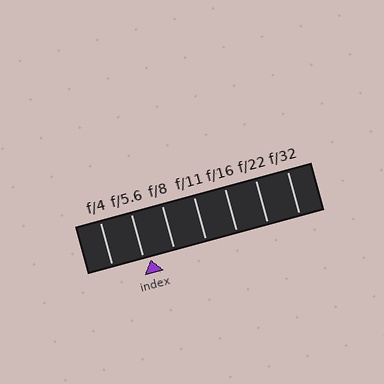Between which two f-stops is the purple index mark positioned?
The index mark is between f/5.6 and f/8.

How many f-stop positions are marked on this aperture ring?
There are 7 f-stop positions marked.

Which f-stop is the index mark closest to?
The index mark is closest to f/5.6.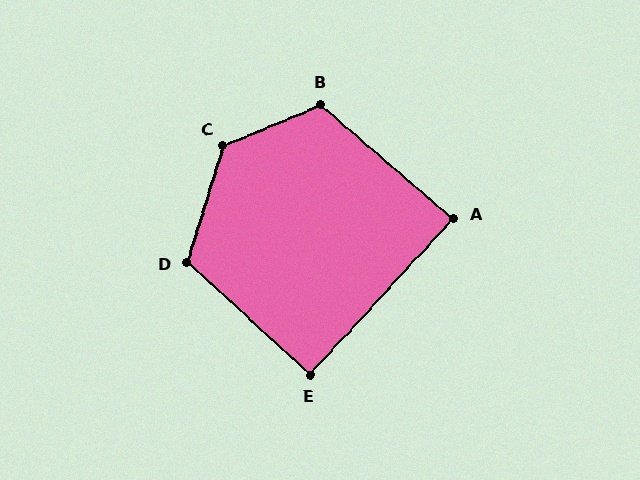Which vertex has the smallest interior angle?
A, at approximately 88 degrees.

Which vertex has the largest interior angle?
C, at approximately 130 degrees.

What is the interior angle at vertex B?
Approximately 117 degrees (obtuse).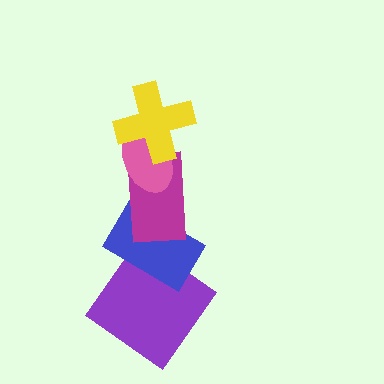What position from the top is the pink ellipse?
The pink ellipse is 2nd from the top.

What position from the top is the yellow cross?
The yellow cross is 1st from the top.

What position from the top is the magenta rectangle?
The magenta rectangle is 3rd from the top.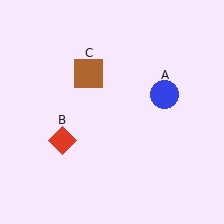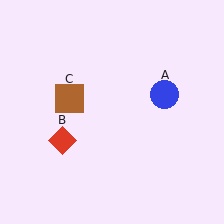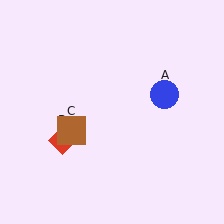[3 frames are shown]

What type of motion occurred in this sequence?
The brown square (object C) rotated counterclockwise around the center of the scene.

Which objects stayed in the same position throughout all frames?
Blue circle (object A) and red diamond (object B) remained stationary.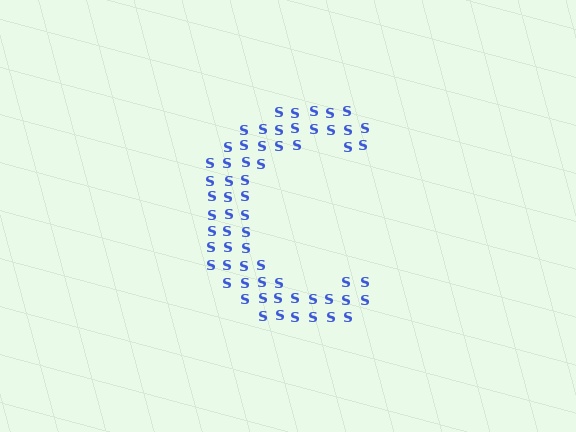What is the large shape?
The large shape is the letter C.